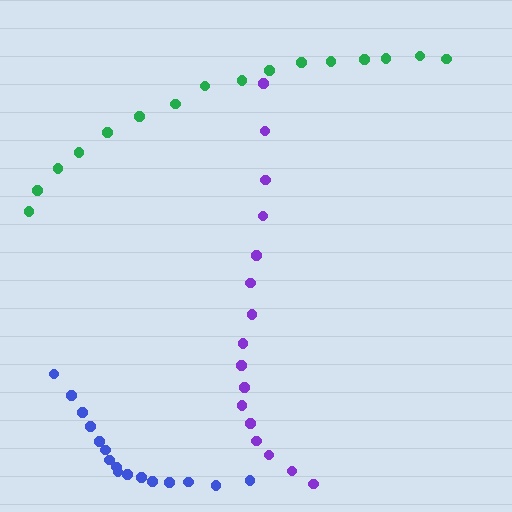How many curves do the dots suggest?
There are 3 distinct paths.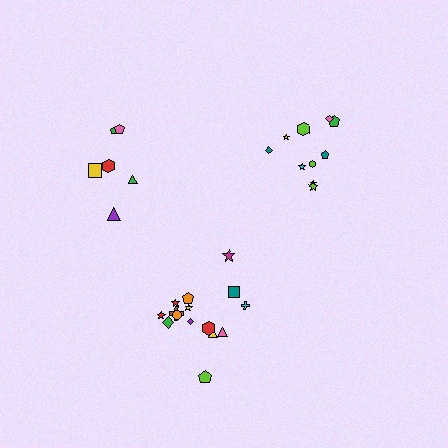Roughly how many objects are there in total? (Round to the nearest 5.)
Roughly 30 objects in total.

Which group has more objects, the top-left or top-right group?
The top-right group.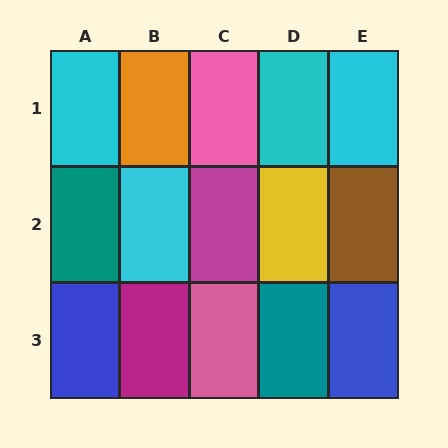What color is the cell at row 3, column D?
Teal.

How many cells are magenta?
2 cells are magenta.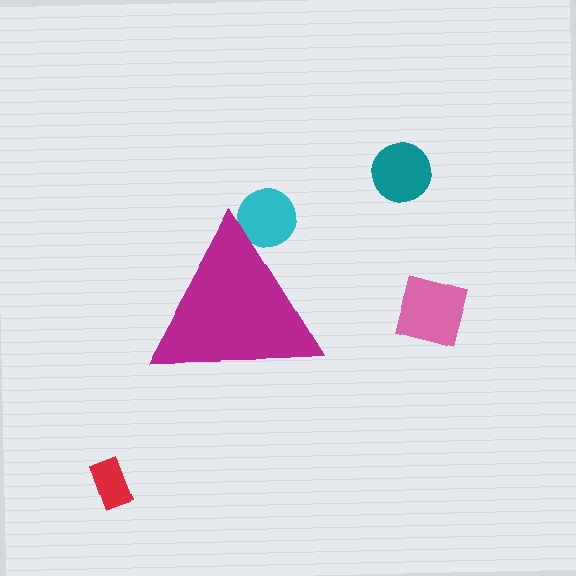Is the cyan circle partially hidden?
Yes, the cyan circle is partially hidden behind the magenta triangle.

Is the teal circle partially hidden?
No, the teal circle is fully visible.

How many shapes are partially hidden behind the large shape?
1 shape is partially hidden.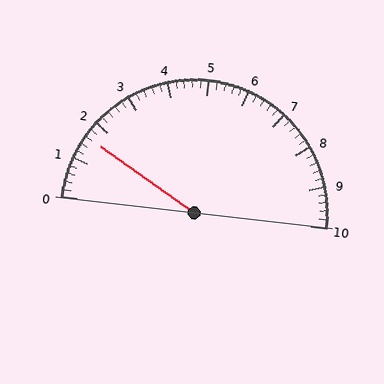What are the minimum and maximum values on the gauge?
The gauge ranges from 0 to 10.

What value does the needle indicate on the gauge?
The needle indicates approximately 1.6.